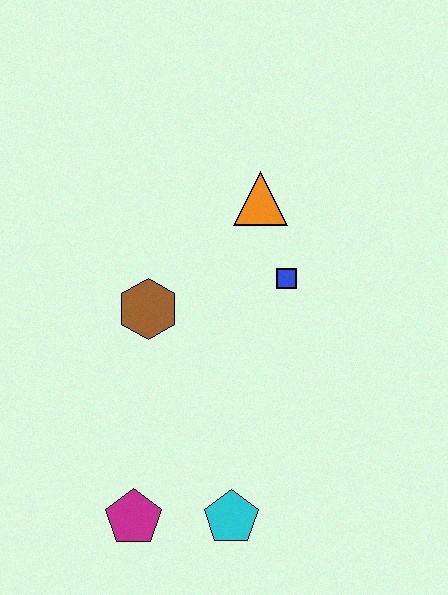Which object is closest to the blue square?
The orange triangle is closest to the blue square.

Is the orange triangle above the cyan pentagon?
Yes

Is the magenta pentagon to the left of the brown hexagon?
Yes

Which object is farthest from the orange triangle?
The magenta pentagon is farthest from the orange triangle.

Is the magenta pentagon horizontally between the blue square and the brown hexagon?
No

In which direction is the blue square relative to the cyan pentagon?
The blue square is above the cyan pentagon.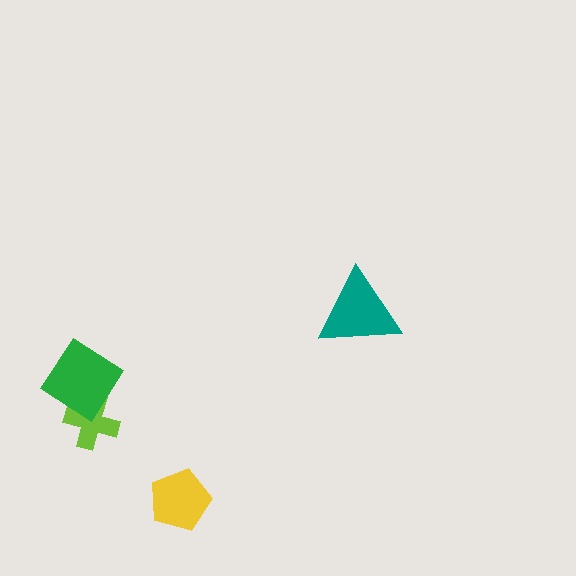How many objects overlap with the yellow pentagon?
0 objects overlap with the yellow pentagon.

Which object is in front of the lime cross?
The green diamond is in front of the lime cross.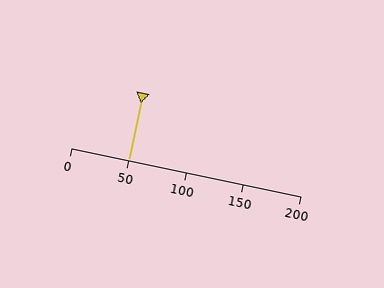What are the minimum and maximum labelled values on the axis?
The axis runs from 0 to 200.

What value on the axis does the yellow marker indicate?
The marker indicates approximately 50.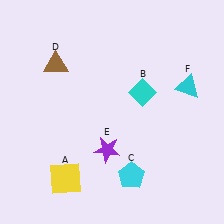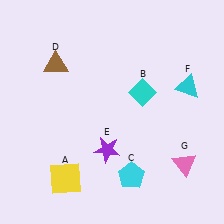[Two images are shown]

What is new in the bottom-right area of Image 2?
A pink triangle (G) was added in the bottom-right area of Image 2.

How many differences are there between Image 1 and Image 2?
There is 1 difference between the two images.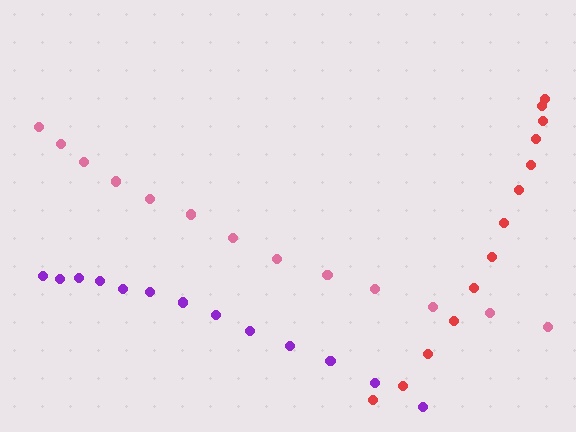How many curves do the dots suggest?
There are 3 distinct paths.